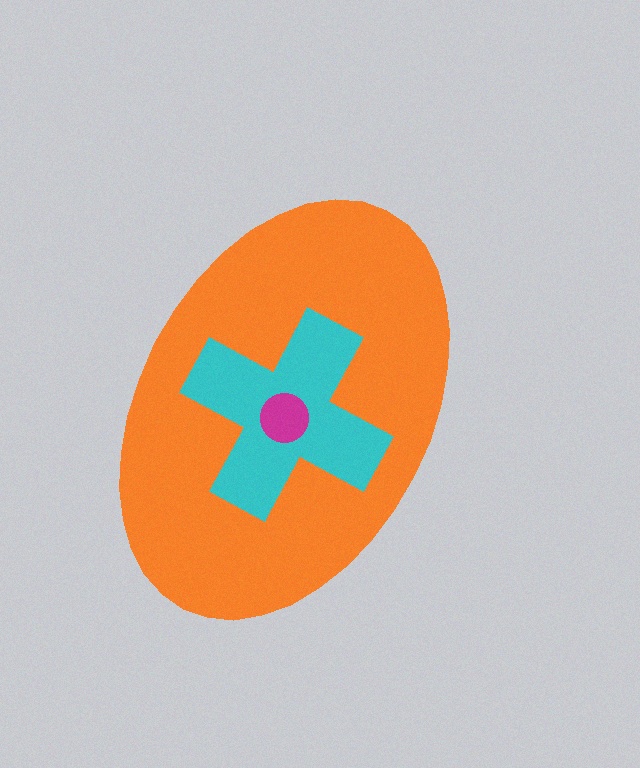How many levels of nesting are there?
3.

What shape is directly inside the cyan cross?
The magenta circle.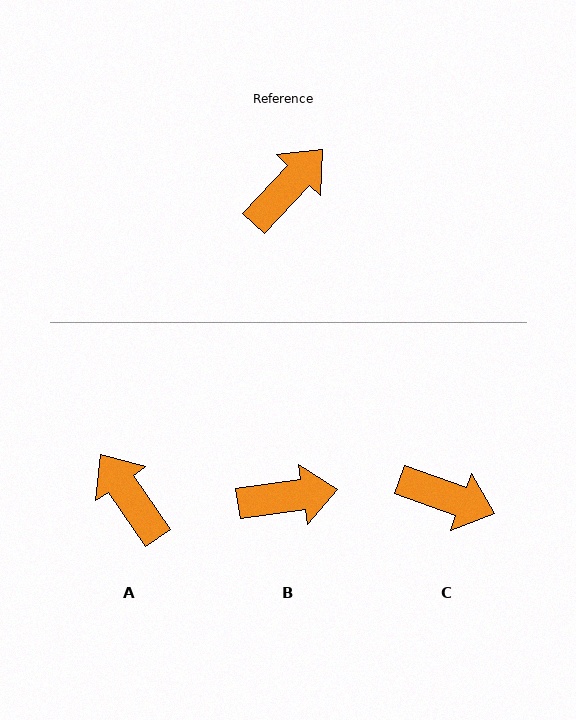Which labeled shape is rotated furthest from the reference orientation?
A, about 77 degrees away.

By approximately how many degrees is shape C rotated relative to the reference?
Approximately 67 degrees clockwise.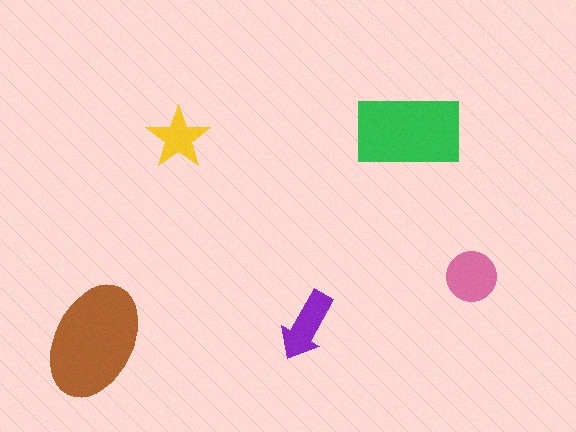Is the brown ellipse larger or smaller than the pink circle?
Larger.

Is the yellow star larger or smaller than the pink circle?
Smaller.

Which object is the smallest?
The yellow star.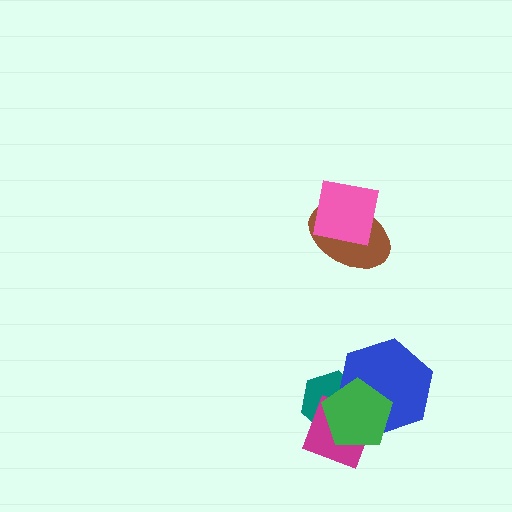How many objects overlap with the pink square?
1 object overlaps with the pink square.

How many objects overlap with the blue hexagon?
3 objects overlap with the blue hexagon.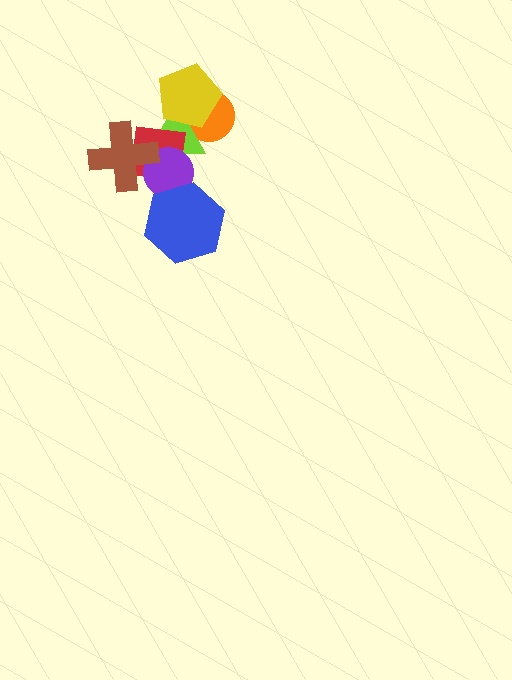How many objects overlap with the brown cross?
3 objects overlap with the brown cross.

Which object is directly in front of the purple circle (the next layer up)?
The brown cross is directly in front of the purple circle.